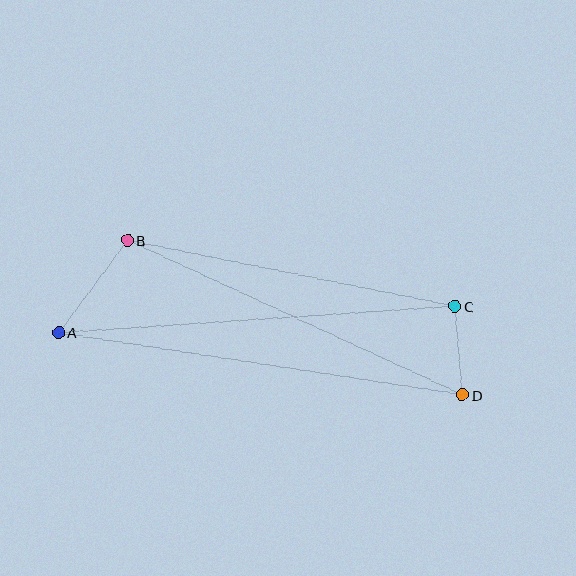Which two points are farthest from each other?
Points A and D are farthest from each other.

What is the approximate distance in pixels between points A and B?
The distance between A and B is approximately 115 pixels.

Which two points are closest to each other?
Points C and D are closest to each other.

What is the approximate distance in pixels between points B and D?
The distance between B and D is approximately 369 pixels.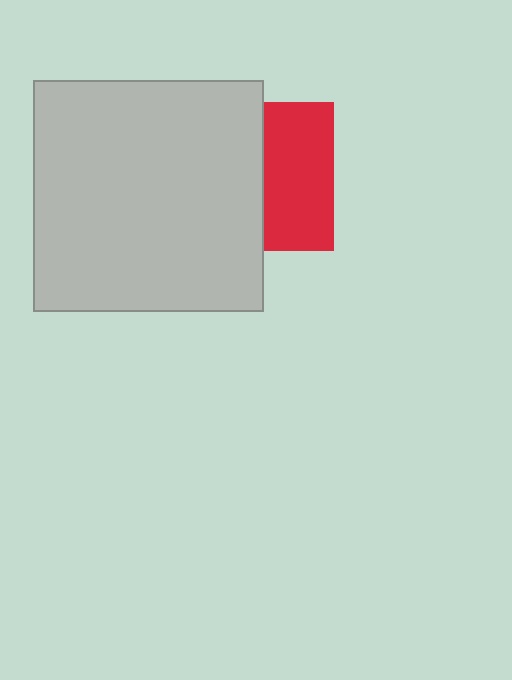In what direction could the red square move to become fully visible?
The red square could move right. That would shift it out from behind the light gray square entirely.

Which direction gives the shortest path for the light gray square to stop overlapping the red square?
Moving left gives the shortest separation.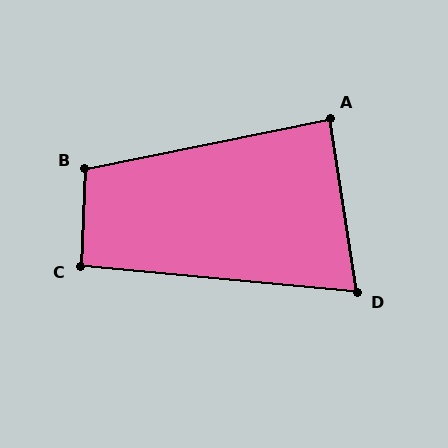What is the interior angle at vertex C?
Approximately 93 degrees (approximately right).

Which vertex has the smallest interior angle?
D, at approximately 76 degrees.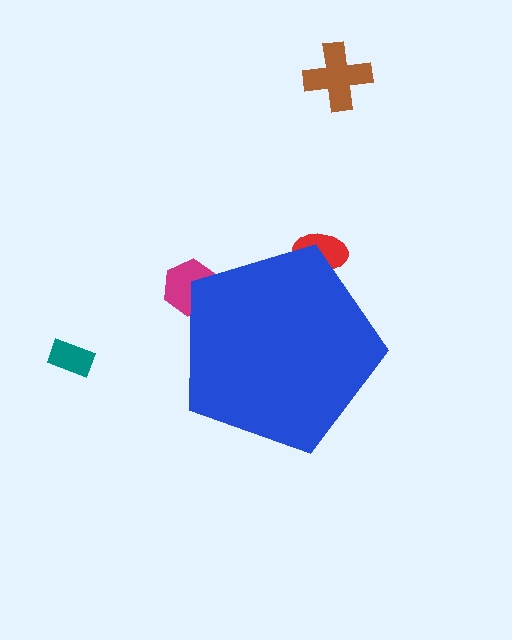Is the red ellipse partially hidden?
Yes, the red ellipse is partially hidden behind the blue pentagon.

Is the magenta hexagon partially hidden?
Yes, the magenta hexagon is partially hidden behind the blue pentagon.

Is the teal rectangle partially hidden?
No, the teal rectangle is fully visible.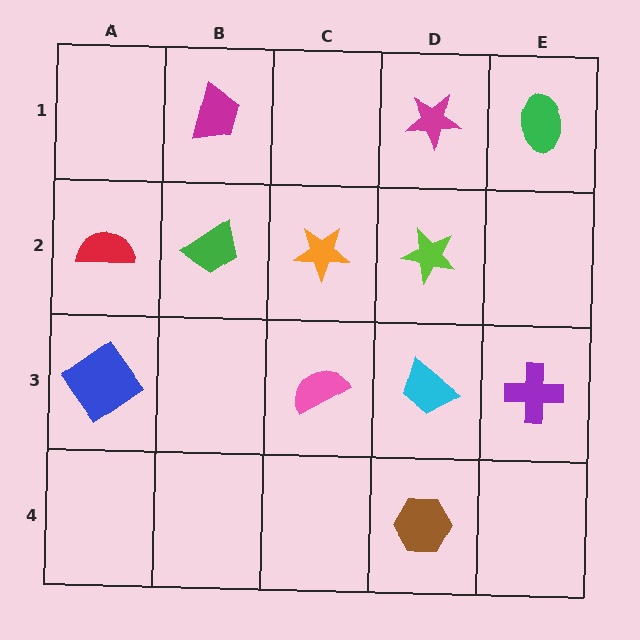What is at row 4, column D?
A brown hexagon.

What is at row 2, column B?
A green trapezoid.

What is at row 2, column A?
A red semicircle.